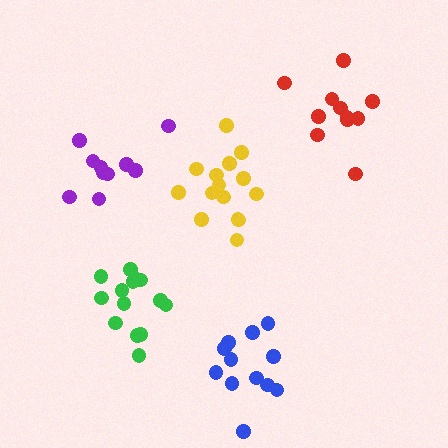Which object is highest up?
The red cluster is topmost.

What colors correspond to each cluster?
The clusters are colored: blue, red, yellow, green, purple.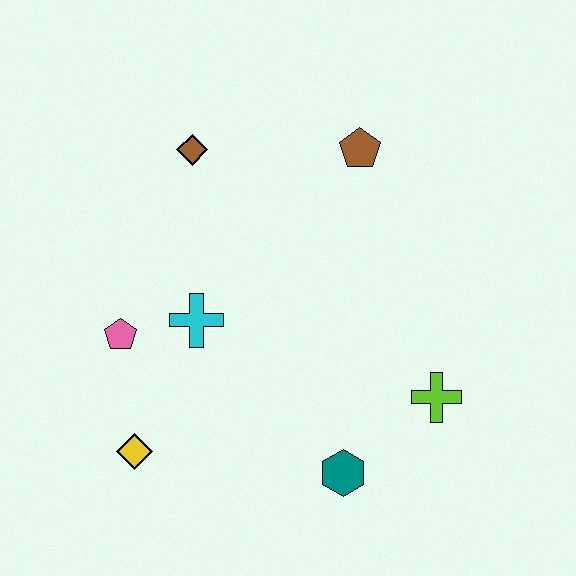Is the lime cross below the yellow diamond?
No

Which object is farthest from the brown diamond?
The teal hexagon is farthest from the brown diamond.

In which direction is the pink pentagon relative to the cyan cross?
The pink pentagon is to the left of the cyan cross.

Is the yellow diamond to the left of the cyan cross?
Yes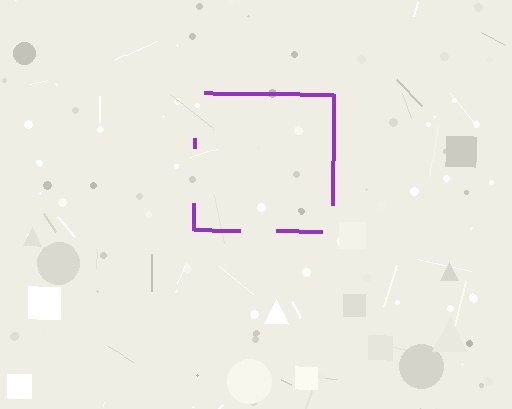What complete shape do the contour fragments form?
The contour fragments form a square.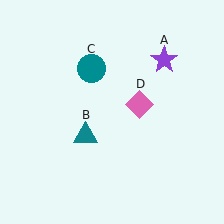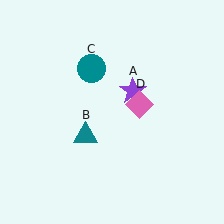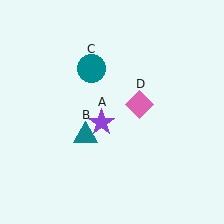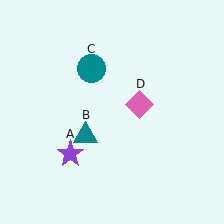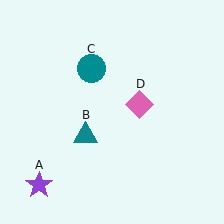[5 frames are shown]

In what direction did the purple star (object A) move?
The purple star (object A) moved down and to the left.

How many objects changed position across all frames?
1 object changed position: purple star (object A).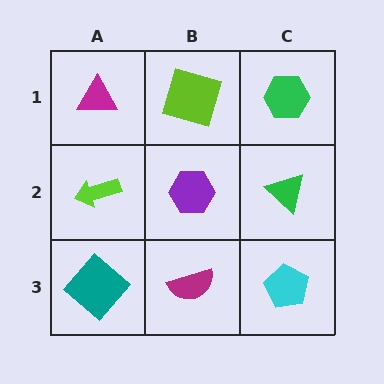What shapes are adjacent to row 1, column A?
A lime arrow (row 2, column A), a lime square (row 1, column B).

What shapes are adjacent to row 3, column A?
A lime arrow (row 2, column A), a magenta semicircle (row 3, column B).